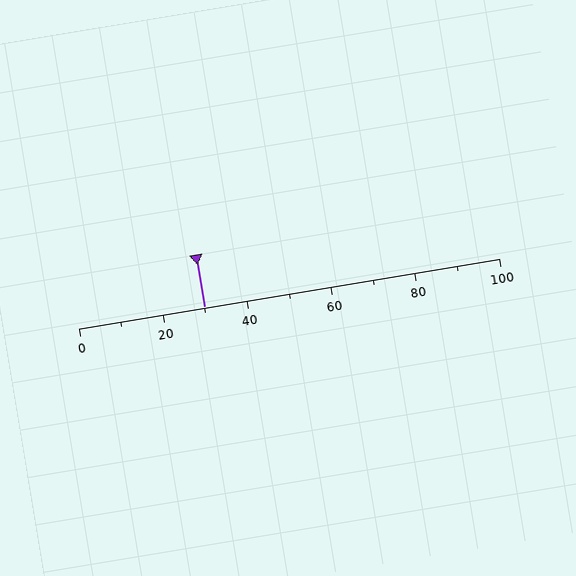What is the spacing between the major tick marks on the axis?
The major ticks are spaced 20 apart.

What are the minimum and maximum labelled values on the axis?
The axis runs from 0 to 100.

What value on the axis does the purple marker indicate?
The marker indicates approximately 30.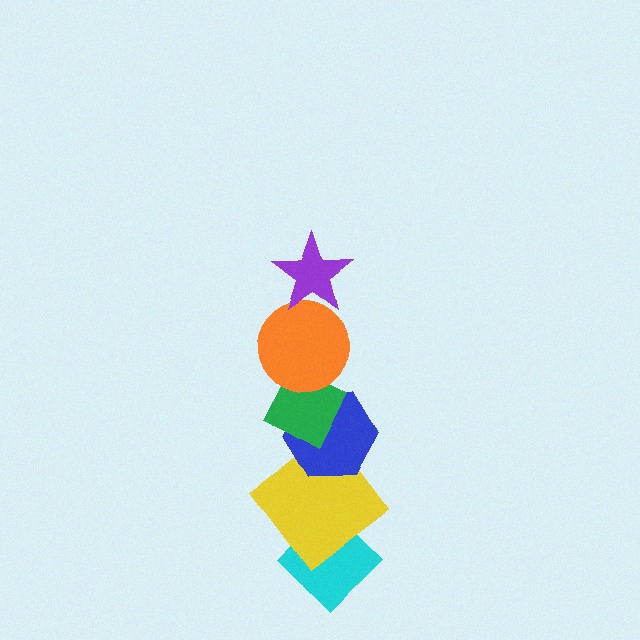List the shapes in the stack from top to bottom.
From top to bottom: the purple star, the orange circle, the green diamond, the blue hexagon, the yellow diamond, the cyan diamond.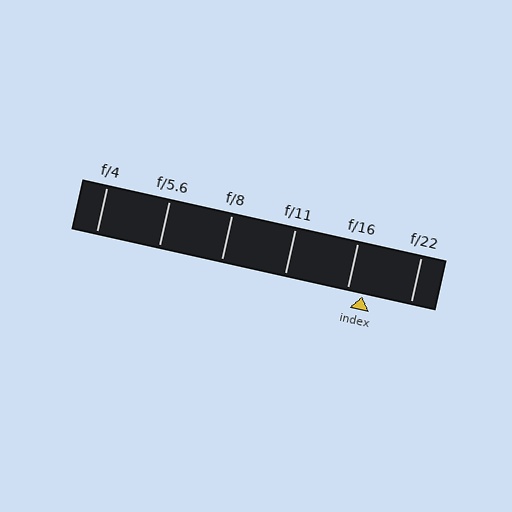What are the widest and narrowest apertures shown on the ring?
The widest aperture shown is f/4 and the narrowest is f/22.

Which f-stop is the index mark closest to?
The index mark is closest to f/16.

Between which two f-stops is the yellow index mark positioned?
The index mark is between f/16 and f/22.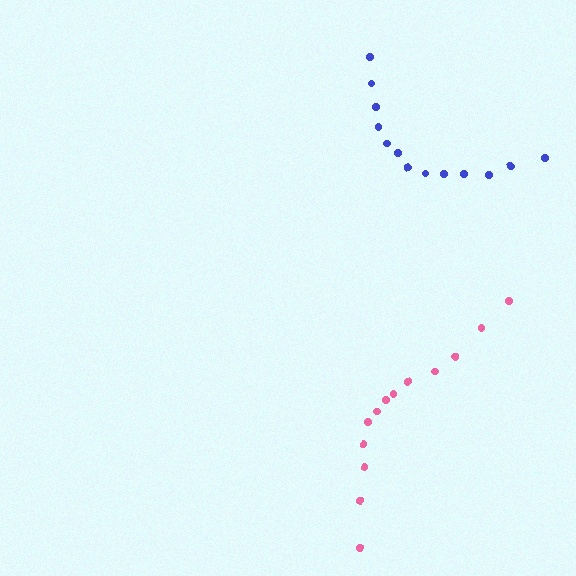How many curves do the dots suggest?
There are 2 distinct paths.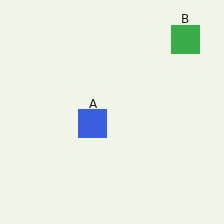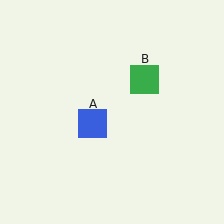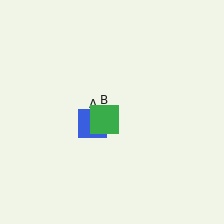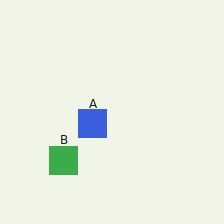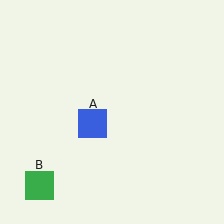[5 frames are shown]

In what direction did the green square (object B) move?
The green square (object B) moved down and to the left.